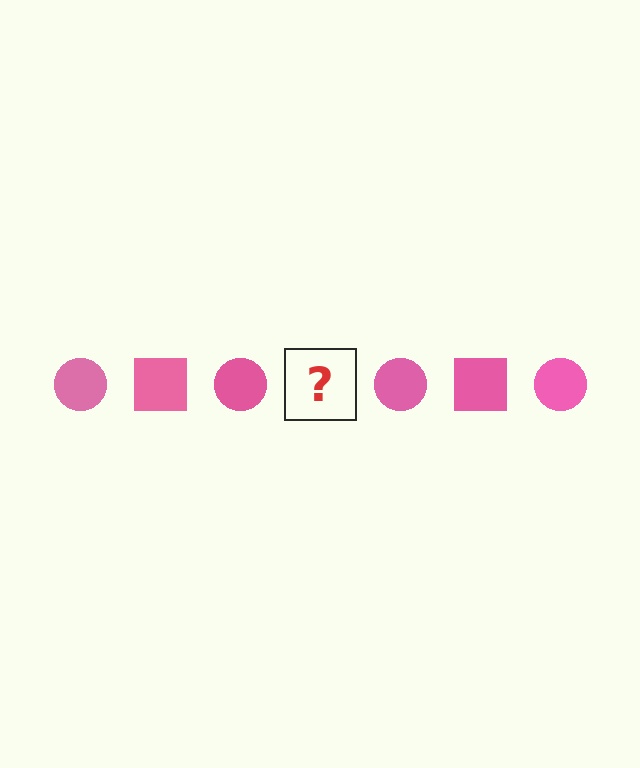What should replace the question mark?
The question mark should be replaced with a pink square.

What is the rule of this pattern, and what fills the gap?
The rule is that the pattern cycles through circle, square shapes in pink. The gap should be filled with a pink square.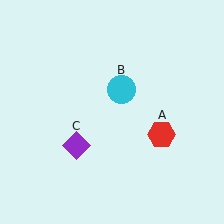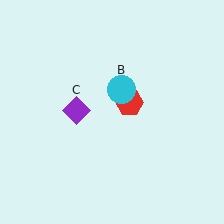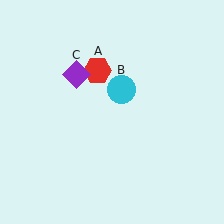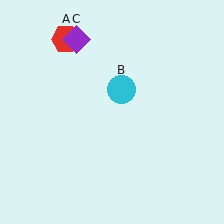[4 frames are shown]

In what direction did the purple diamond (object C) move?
The purple diamond (object C) moved up.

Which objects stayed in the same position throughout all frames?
Cyan circle (object B) remained stationary.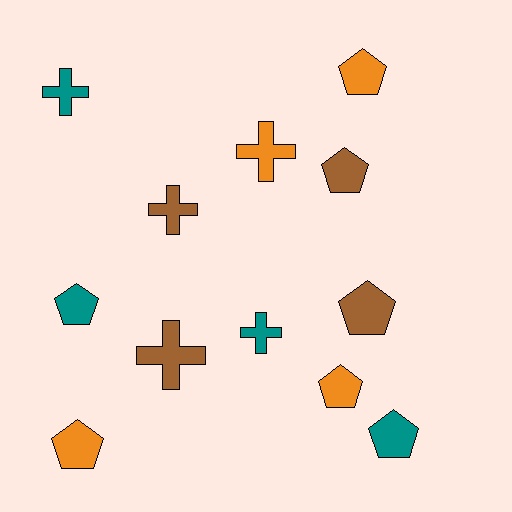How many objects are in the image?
There are 12 objects.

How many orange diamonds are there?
There are no orange diamonds.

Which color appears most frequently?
Orange, with 4 objects.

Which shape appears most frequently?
Pentagon, with 7 objects.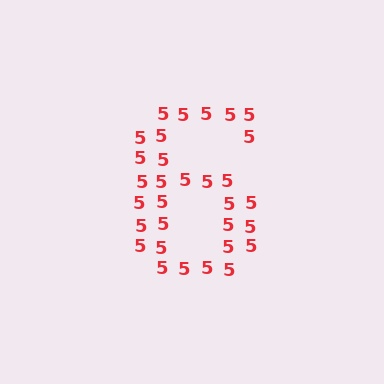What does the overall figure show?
The overall figure shows the digit 6.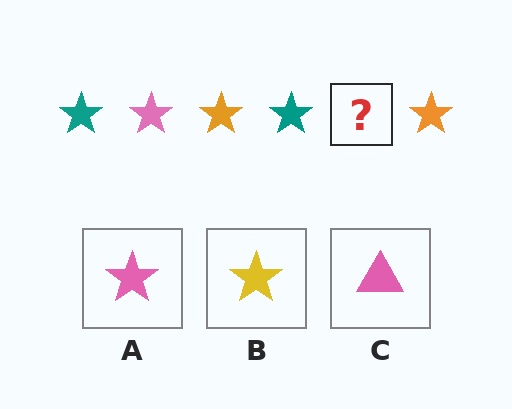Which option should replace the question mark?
Option A.